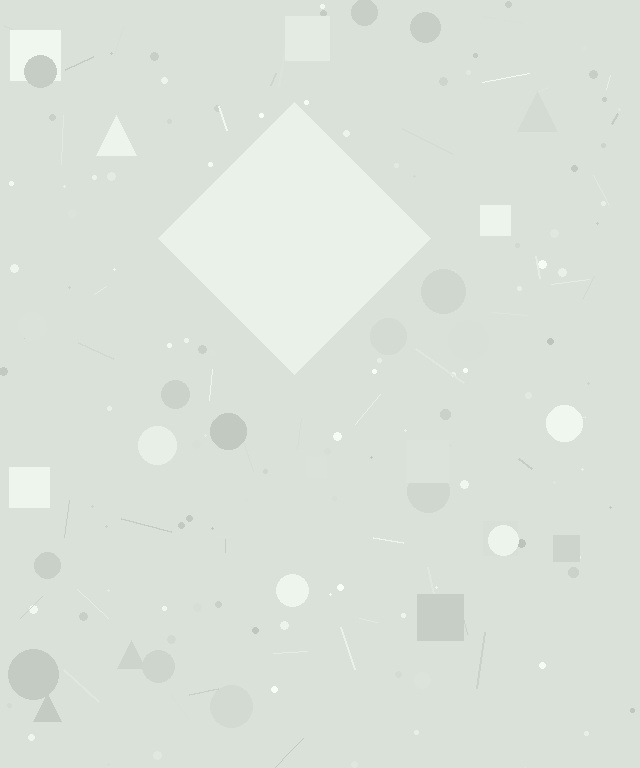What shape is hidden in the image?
A diamond is hidden in the image.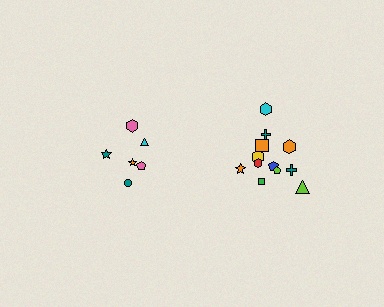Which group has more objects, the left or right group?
The right group.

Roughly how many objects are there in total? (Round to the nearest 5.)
Roughly 20 objects in total.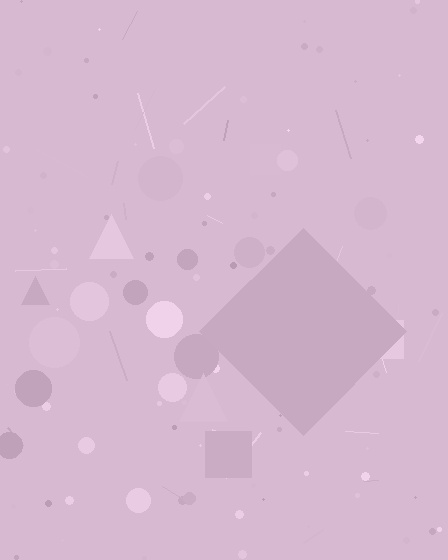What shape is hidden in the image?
A diamond is hidden in the image.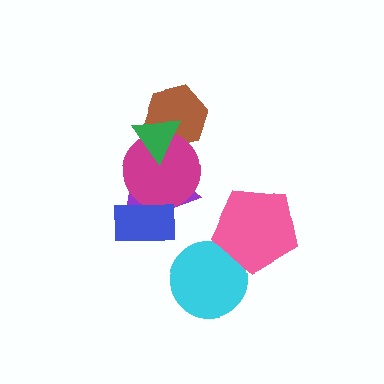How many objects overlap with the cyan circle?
1 object overlaps with the cyan circle.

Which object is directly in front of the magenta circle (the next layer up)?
The blue rectangle is directly in front of the magenta circle.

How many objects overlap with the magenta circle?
4 objects overlap with the magenta circle.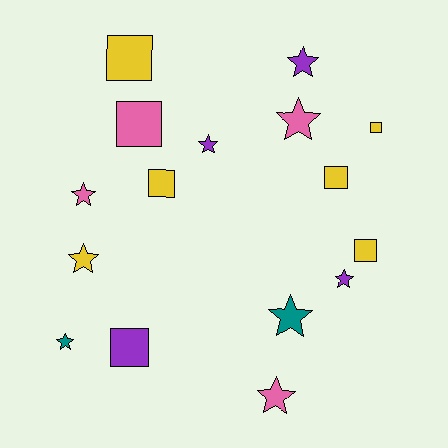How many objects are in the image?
There are 16 objects.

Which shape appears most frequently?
Star, with 9 objects.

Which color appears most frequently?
Yellow, with 6 objects.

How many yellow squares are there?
There are 5 yellow squares.